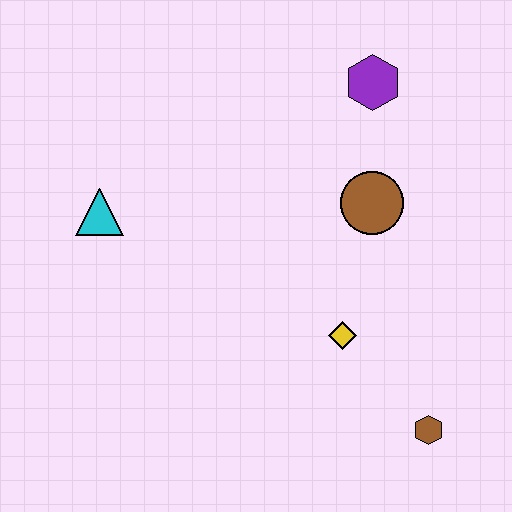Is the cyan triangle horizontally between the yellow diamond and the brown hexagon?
No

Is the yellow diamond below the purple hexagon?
Yes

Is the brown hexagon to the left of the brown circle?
No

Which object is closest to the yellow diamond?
The brown hexagon is closest to the yellow diamond.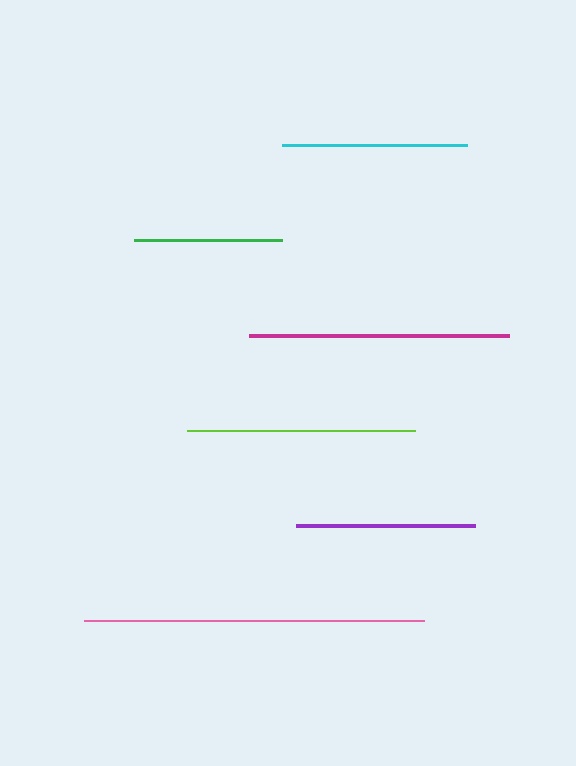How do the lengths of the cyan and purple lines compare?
The cyan and purple lines are approximately the same length.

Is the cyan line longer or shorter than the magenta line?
The magenta line is longer than the cyan line.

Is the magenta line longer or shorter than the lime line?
The magenta line is longer than the lime line.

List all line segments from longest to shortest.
From longest to shortest: pink, magenta, lime, cyan, purple, green.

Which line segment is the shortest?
The green line is the shortest at approximately 148 pixels.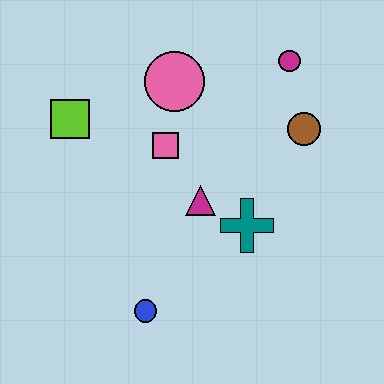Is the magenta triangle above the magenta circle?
No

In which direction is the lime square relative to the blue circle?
The lime square is above the blue circle.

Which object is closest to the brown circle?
The magenta circle is closest to the brown circle.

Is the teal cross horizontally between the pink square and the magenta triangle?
No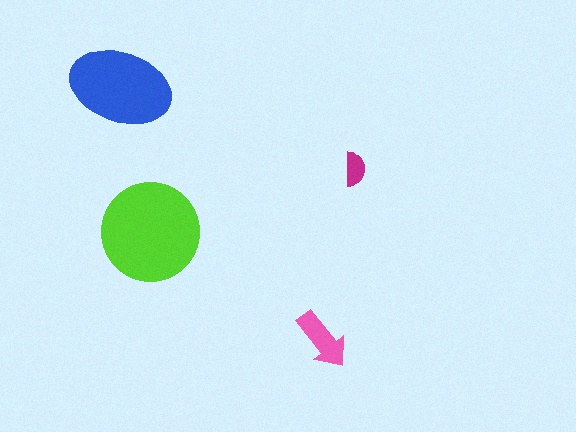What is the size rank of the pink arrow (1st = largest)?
3rd.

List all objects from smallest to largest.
The magenta semicircle, the pink arrow, the blue ellipse, the lime circle.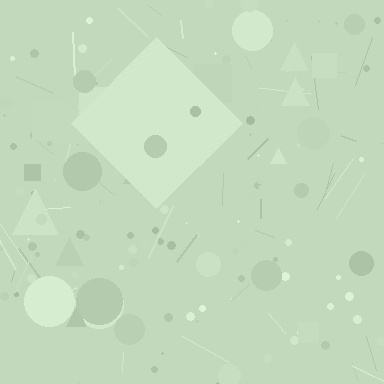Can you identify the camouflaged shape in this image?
The camouflaged shape is a diamond.